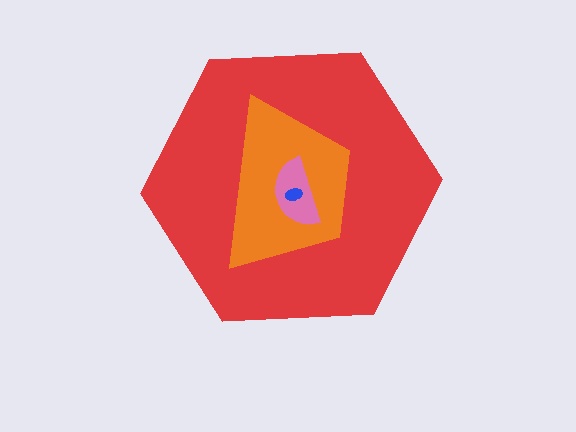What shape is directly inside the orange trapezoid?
The pink semicircle.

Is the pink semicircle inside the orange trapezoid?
Yes.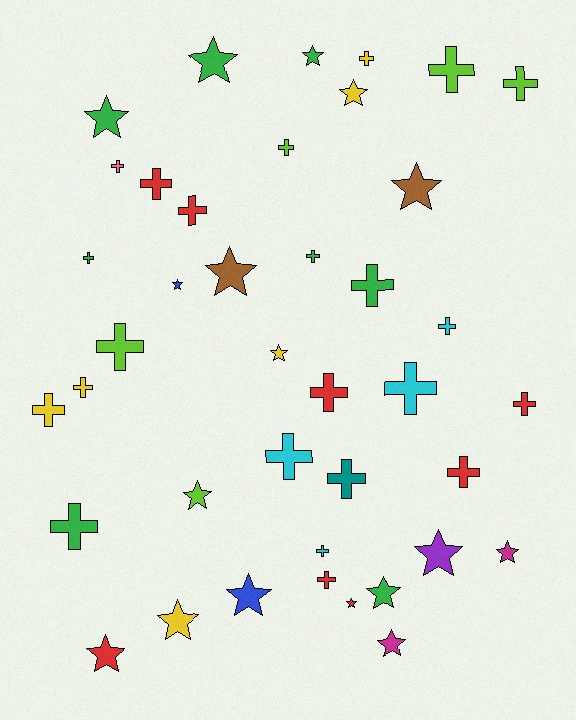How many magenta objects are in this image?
There are 2 magenta objects.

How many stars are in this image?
There are 17 stars.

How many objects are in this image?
There are 40 objects.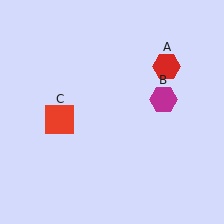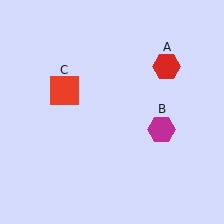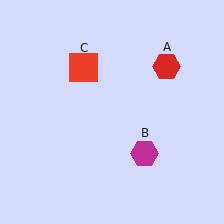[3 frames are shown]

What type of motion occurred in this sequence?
The magenta hexagon (object B), red square (object C) rotated clockwise around the center of the scene.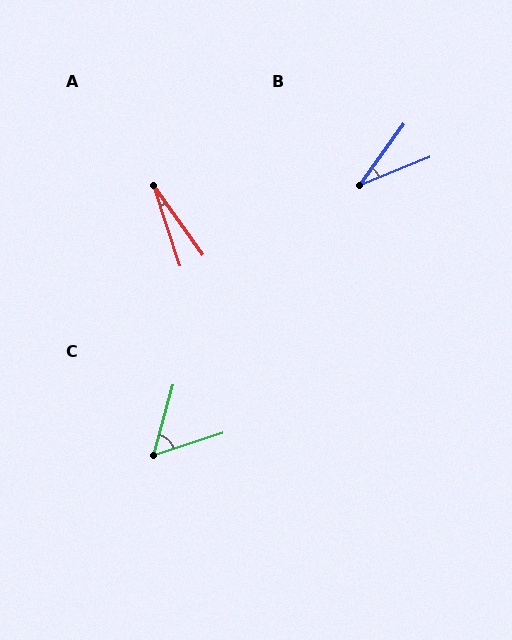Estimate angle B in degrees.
Approximately 32 degrees.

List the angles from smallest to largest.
A (17°), B (32°), C (56°).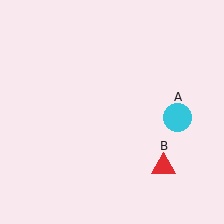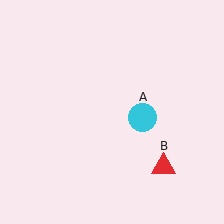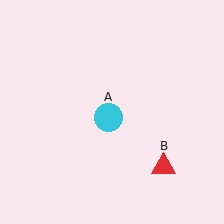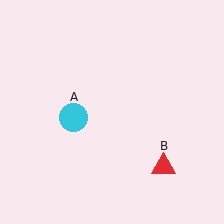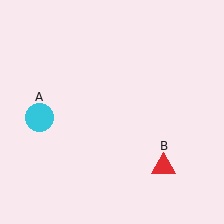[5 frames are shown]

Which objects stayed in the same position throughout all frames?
Red triangle (object B) remained stationary.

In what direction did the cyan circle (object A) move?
The cyan circle (object A) moved left.